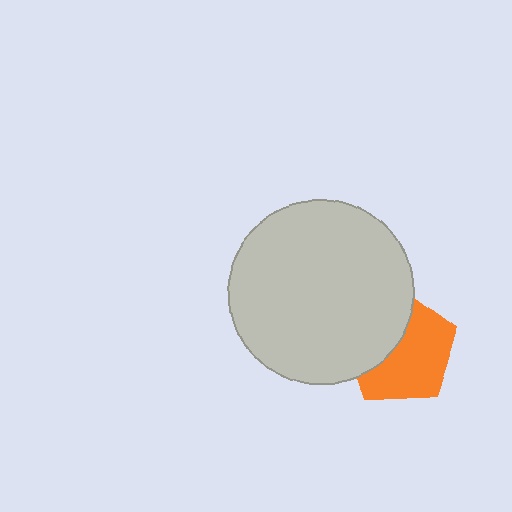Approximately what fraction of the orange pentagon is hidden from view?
Roughly 40% of the orange pentagon is hidden behind the light gray circle.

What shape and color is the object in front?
The object in front is a light gray circle.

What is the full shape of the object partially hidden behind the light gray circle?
The partially hidden object is an orange pentagon.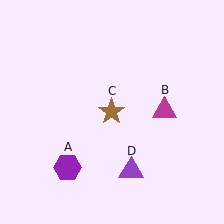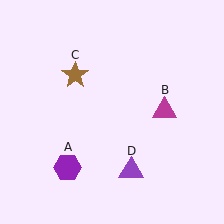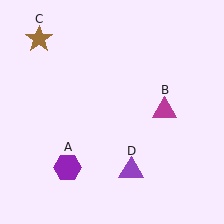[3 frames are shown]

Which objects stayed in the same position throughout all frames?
Purple hexagon (object A) and magenta triangle (object B) and purple triangle (object D) remained stationary.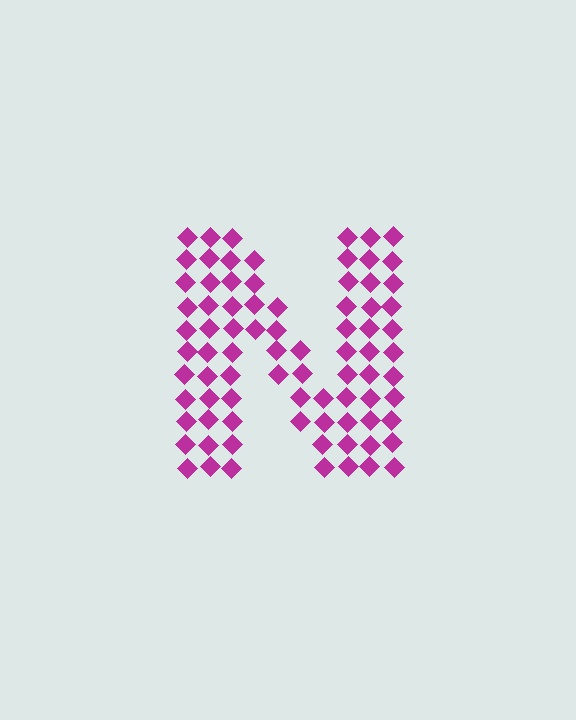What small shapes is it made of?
It is made of small diamonds.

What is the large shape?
The large shape is the letter N.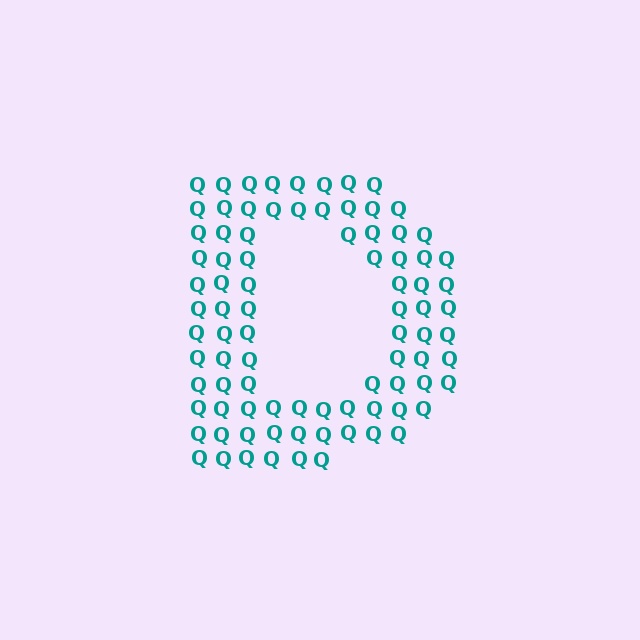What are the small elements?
The small elements are letter Q's.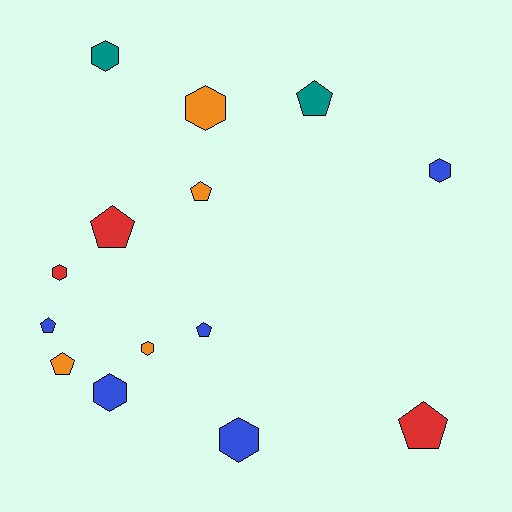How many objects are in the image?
There are 14 objects.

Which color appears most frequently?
Blue, with 5 objects.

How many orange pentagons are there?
There are 2 orange pentagons.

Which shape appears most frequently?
Hexagon, with 7 objects.